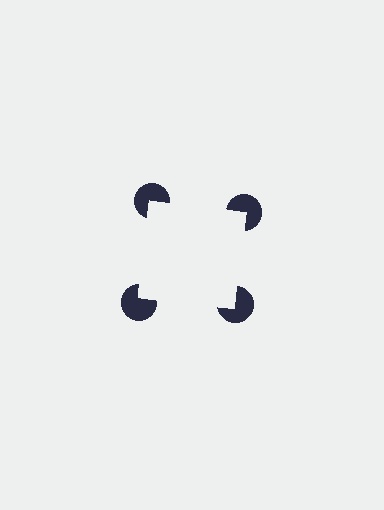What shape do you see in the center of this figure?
An illusory square — its edges are inferred from the aligned wedge cuts in the pac-man discs, not physically drawn.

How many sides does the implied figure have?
4 sides.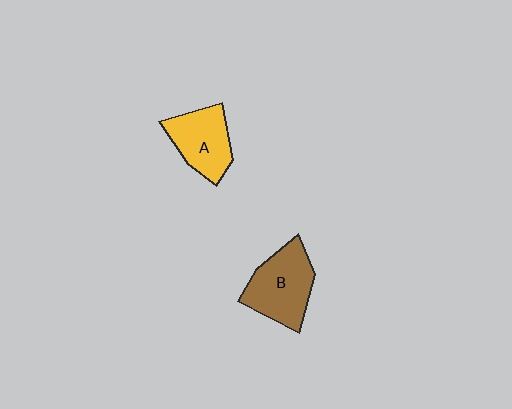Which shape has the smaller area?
Shape A (yellow).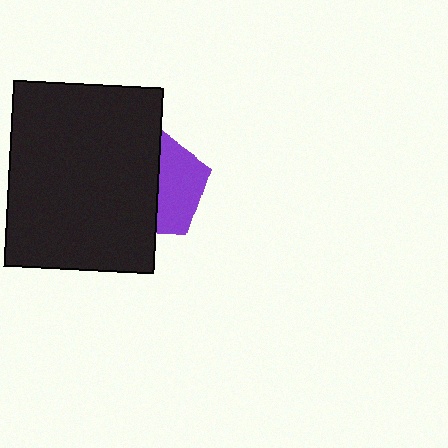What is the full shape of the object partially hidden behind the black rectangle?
The partially hidden object is a purple pentagon.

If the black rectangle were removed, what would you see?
You would see the complete purple pentagon.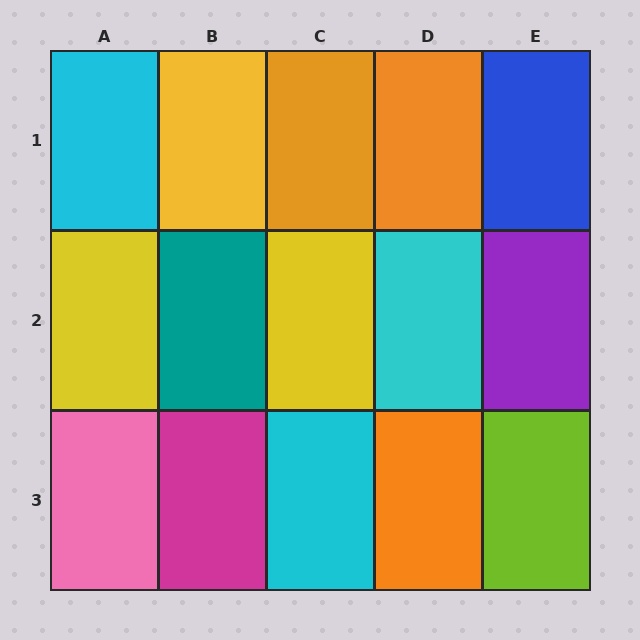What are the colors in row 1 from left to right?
Cyan, yellow, orange, orange, blue.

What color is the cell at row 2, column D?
Cyan.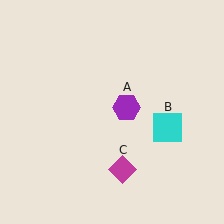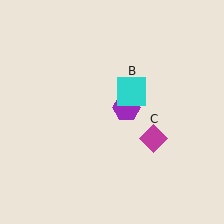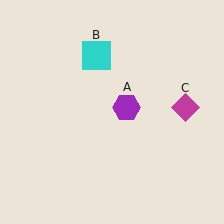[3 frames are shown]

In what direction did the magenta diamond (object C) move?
The magenta diamond (object C) moved up and to the right.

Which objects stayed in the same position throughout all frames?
Purple hexagon (object A) remained stationary.